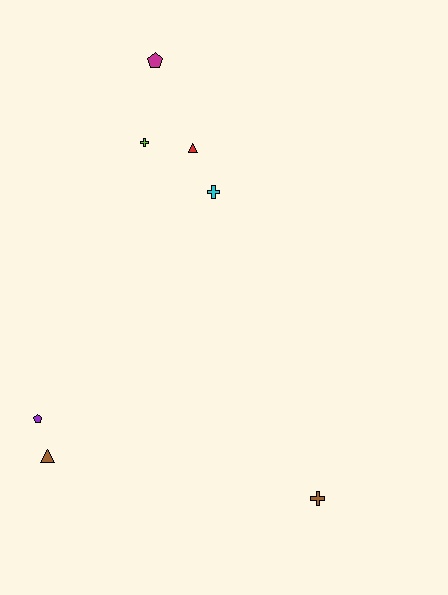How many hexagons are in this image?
There are no hexagons.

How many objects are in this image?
There are 7 objects.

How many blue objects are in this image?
There are no blue objects.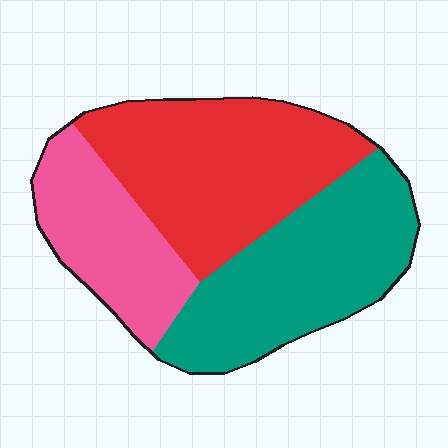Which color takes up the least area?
Pink, at roughly 25%.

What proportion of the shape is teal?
Teal takes up between a quarter and a half of the shape.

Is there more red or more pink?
Red.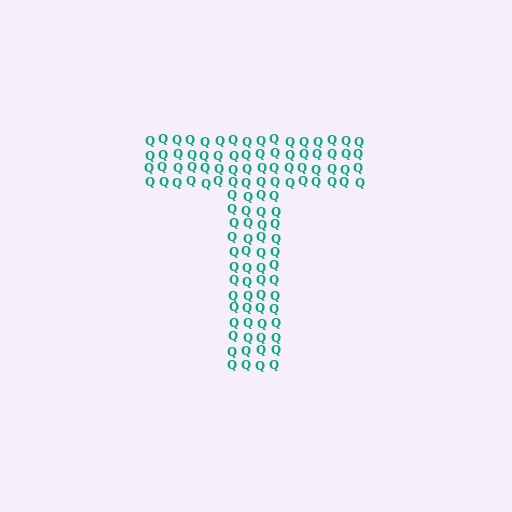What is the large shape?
The large shape is the letter T.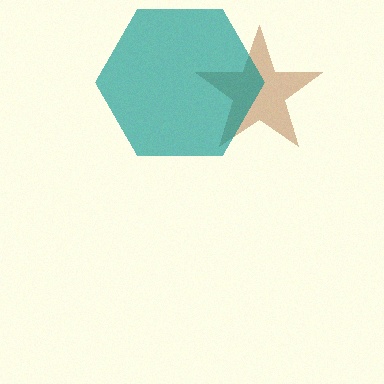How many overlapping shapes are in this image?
There are 2 overlapping shapes in the image.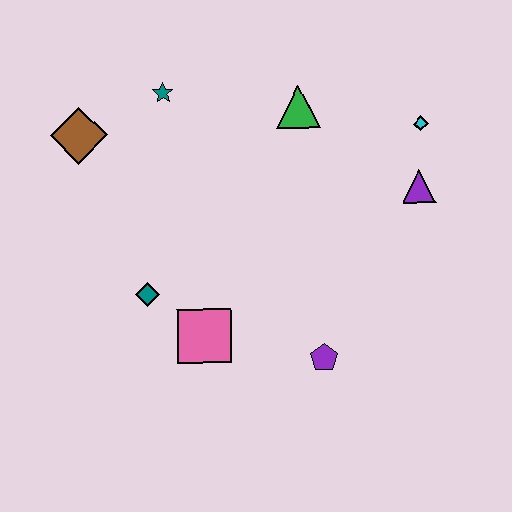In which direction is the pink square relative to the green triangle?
The pink square is below the green triangle.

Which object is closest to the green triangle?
The cyan diamond is closest to the green triangle.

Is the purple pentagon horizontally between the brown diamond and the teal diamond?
No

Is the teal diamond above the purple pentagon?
Yes